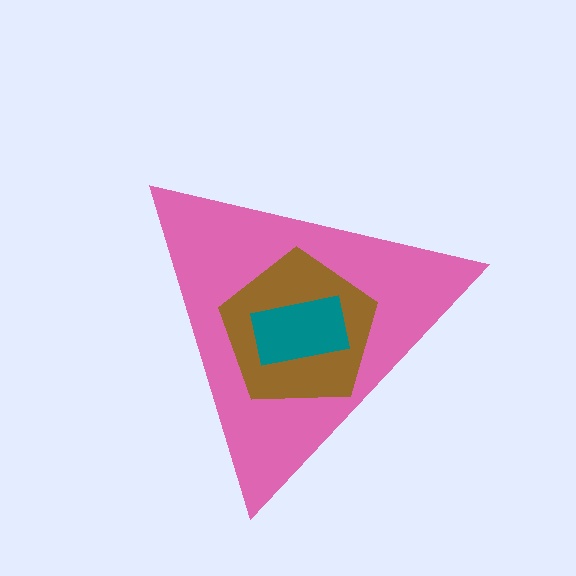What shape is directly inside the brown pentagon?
The teal rectangle.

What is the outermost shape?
The pink triangle.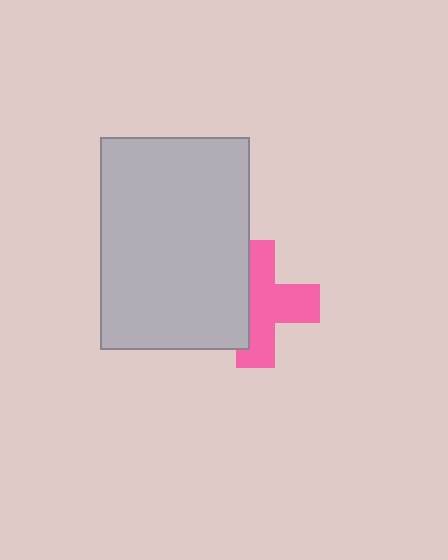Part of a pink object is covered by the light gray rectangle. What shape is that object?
It is a cross.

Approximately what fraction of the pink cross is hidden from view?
Roughly 38% of the pink cross is hidden behind the light gray rectangle.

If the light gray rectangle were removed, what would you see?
You would see the complete pink cross.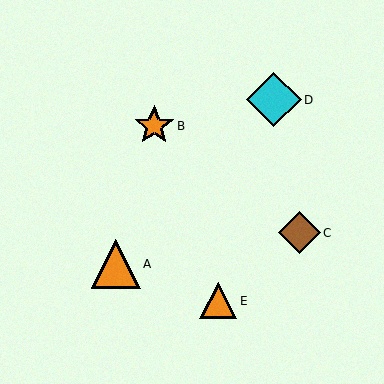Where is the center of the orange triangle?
The center of the orange triangle is at (218, 301).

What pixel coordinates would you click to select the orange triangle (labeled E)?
Click at (218, 301) to select the orange triangle E.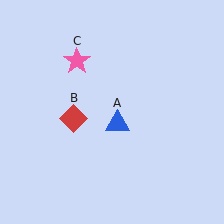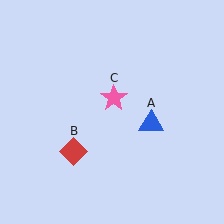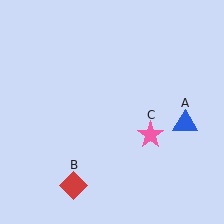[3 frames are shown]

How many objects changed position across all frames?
3 objects changed position: blue triangle (object A), red diamond (object B), pink star (object C).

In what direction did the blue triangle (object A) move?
The blue triangle (object A) moved right.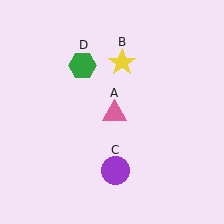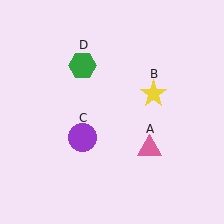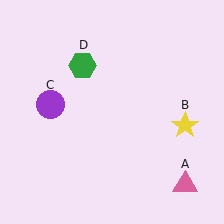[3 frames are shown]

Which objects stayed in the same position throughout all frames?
Green hexagon (object D) remained stationary.